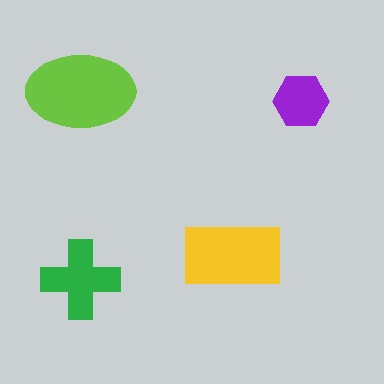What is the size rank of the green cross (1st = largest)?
3rd.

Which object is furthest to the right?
The purple hexagon is rightmost.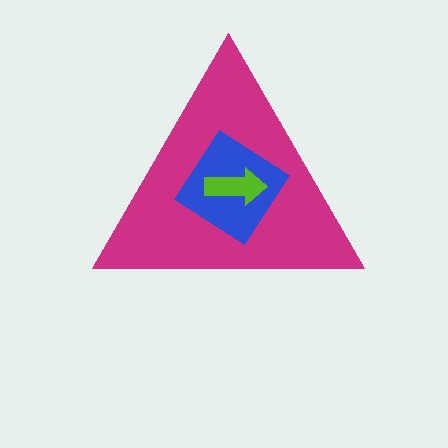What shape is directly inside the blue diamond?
The lime arrow.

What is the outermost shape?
The magenta triangle.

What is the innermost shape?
The lime arrow.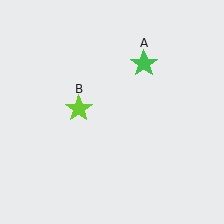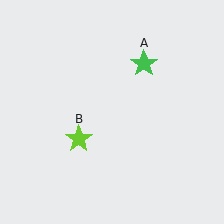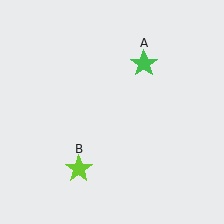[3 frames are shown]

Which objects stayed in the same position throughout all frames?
Green star (object A) remained stationary.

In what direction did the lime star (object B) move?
The lime star (object B) moved down.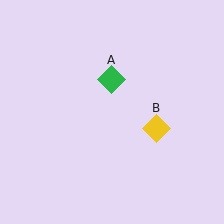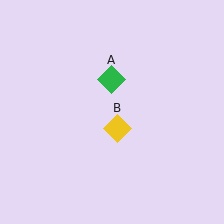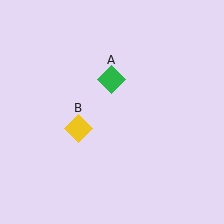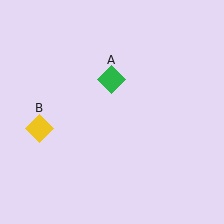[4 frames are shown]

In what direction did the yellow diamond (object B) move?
The yellow diamond (object B) moved left.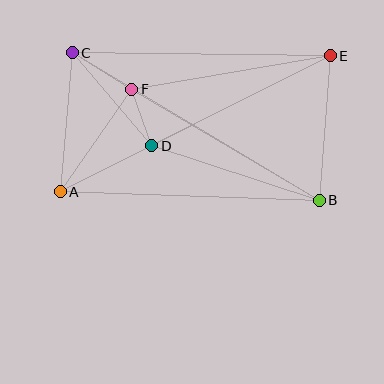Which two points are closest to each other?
Points D and F are closest to each other.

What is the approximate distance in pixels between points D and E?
The distance between D and E is approximately 200 pixels.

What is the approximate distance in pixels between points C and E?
The distance between C and E is approximately 258 pixels.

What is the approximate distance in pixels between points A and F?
The distance between A and F is approximately 125 pixels.